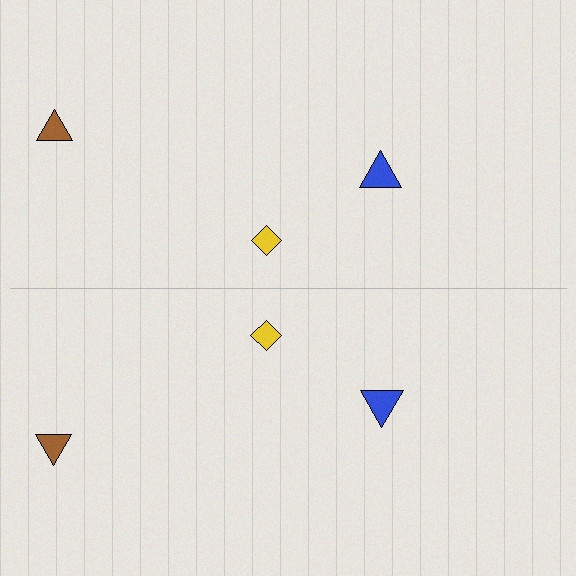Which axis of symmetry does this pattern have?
The pattern has a horizontal axis of symmetry running through the center of the image.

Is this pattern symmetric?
Yes, this pattern has bilateral (reflection) symmetry.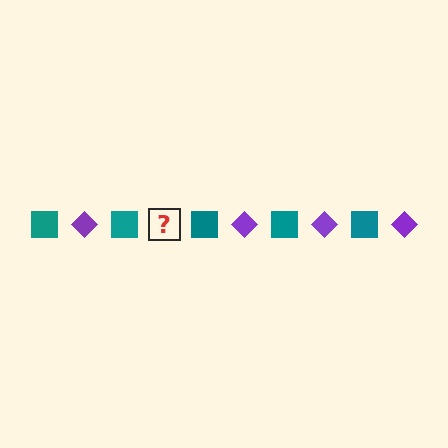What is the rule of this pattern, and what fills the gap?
The rule is that the pattern alternates between teal square and purple diamond. The gap should be filled with a purple diamond.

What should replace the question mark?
The question mark should be replaced with a purple diamond.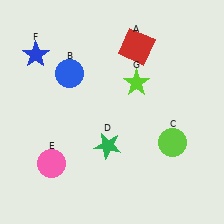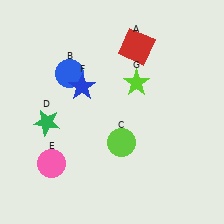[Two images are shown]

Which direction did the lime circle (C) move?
The lime circle (C) moved left.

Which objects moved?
The objects that moved are: the lime circle (C), the green star (D), the blue star (F).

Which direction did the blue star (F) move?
The blue star (F) moved right.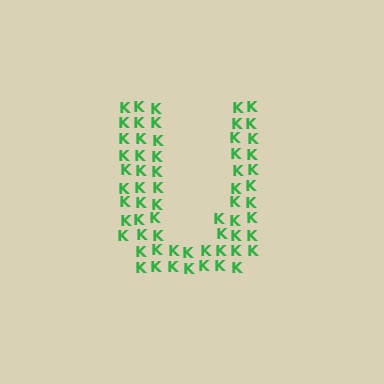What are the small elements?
The small elements are letter K's.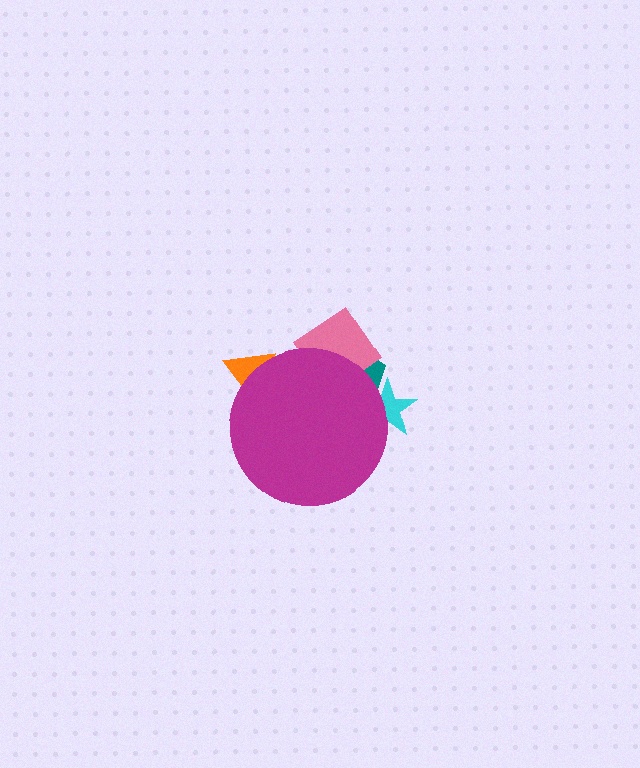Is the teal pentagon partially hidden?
Yes, the teal pentagon is partially hidden behind the magenta circle.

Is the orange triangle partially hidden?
Yes, the orange triangle is partially hidden behind the magenta circle.